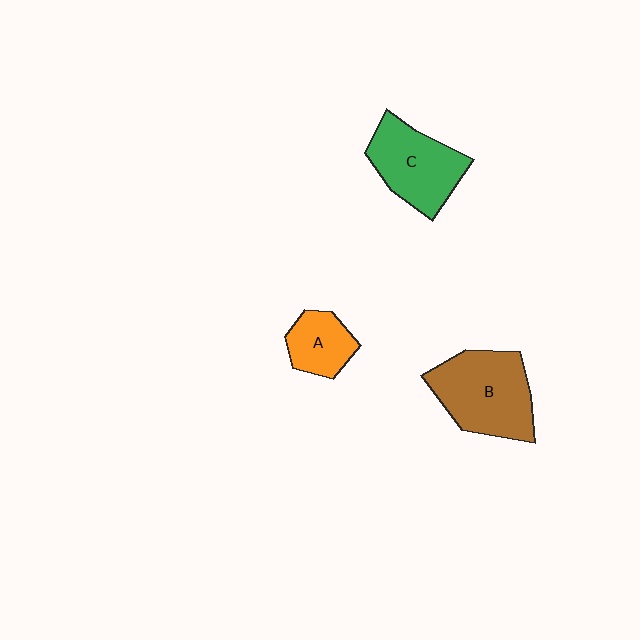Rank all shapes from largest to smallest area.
From largest to smallest: B (brown), C (green), A (orange).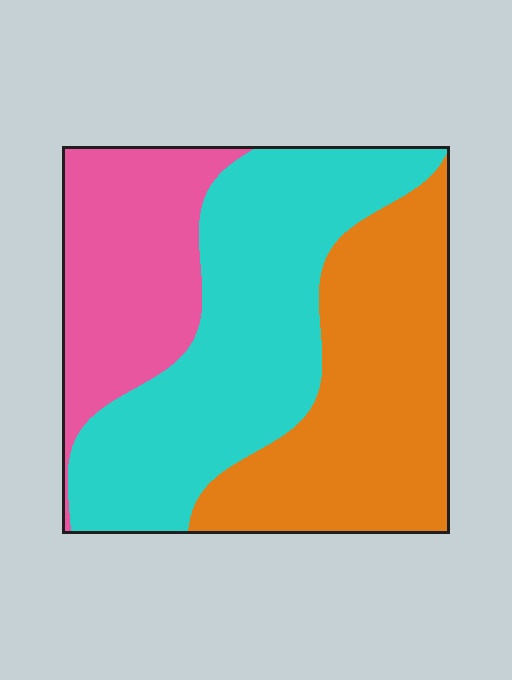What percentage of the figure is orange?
Orange covers 35% of the figure.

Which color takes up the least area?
Pink, at roughly 25%.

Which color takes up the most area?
Cyan, at roughly 40%.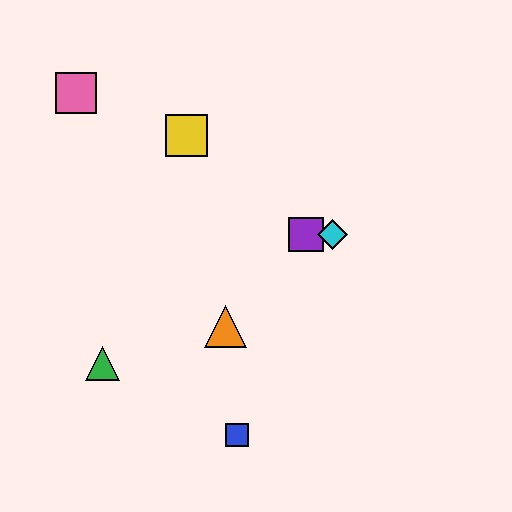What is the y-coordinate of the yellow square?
The yellow square is at y≈136.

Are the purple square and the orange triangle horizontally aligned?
No, the purple square is at y≈235 and the orange triangle is at y≈327.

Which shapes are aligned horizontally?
The red diamond, the purple square, the cyan diamond are aligned horizontally.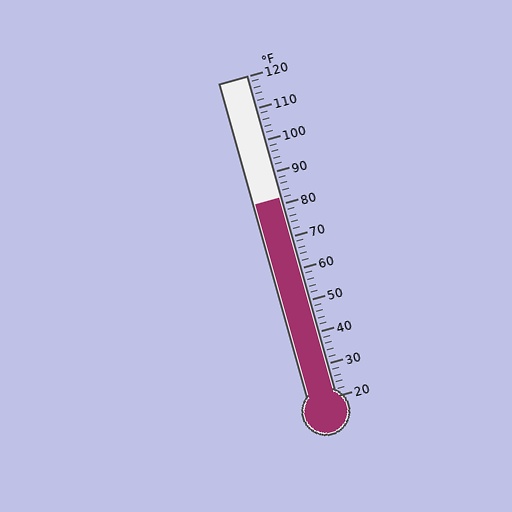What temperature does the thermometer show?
The thermometer shows approximately 82°F.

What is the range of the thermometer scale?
The thermometer scale ranges from 20°F to 120°F.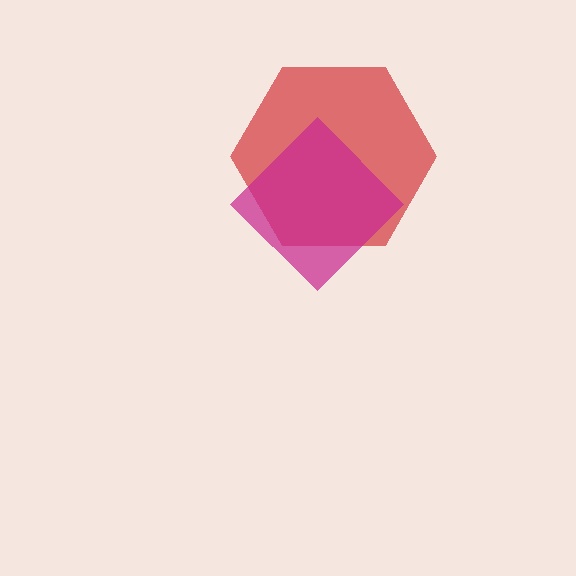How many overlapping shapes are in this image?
There are 2 overlapping shapes in the image.